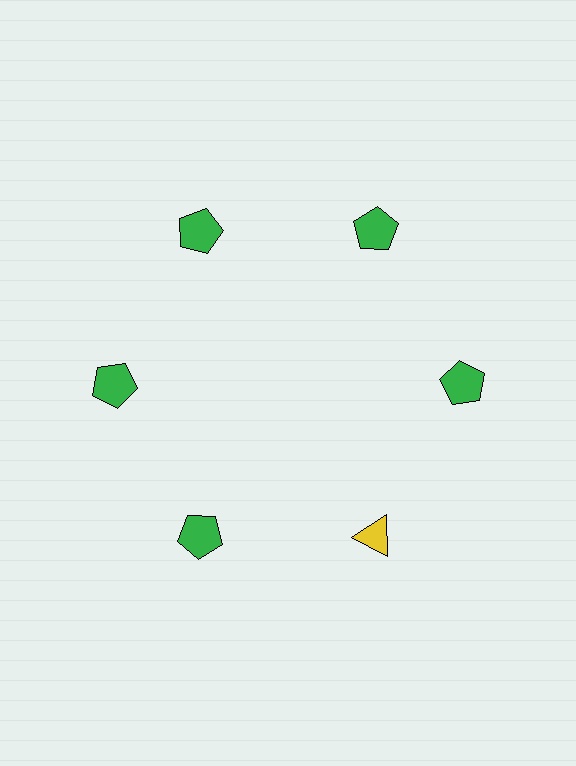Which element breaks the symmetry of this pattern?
The yellow triangle at roughly the 5 o'clock position breaks the symmetry. All other shapes are green pentagons.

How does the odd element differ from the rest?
It differs in both color (yellow instead of green) and shape (triangle instead of pentagon).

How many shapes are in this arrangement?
There are 6 shapes arranged in a ring pattern.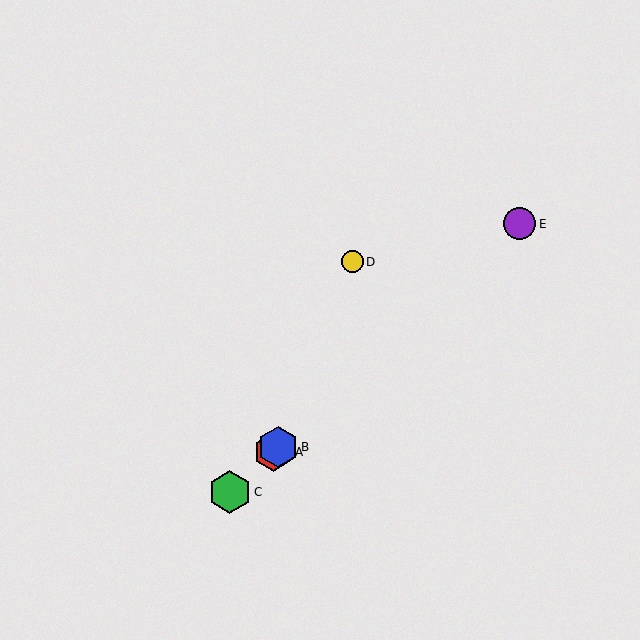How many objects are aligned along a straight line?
4 objects (A, B, C, E) are aligned along a straight line.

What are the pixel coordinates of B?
Object B is at (278, 447).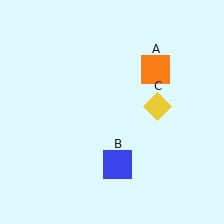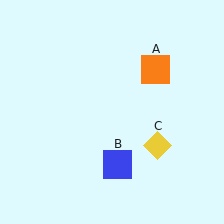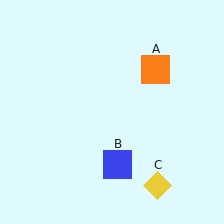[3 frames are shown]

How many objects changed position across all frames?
1 object changed position: yellow diamond (object C).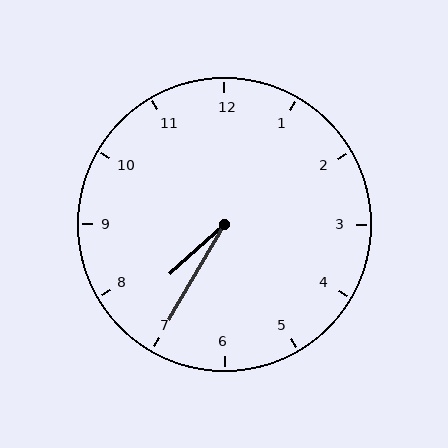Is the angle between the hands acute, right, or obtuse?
It is acute.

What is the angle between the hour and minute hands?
Approximately 18 degrees.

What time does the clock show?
7:35.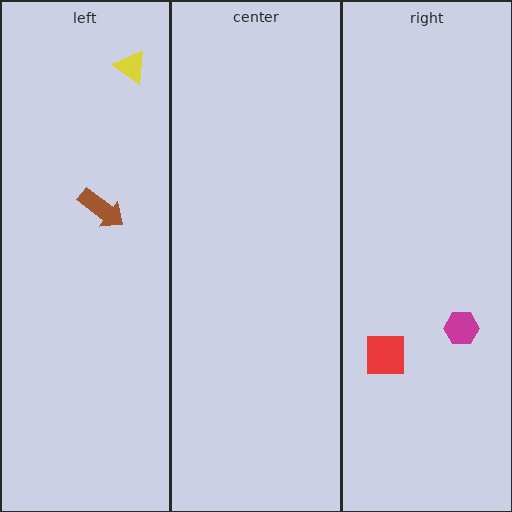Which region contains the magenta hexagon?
The right region.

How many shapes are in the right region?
2.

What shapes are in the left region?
The yellow triangle, the brown arrow.